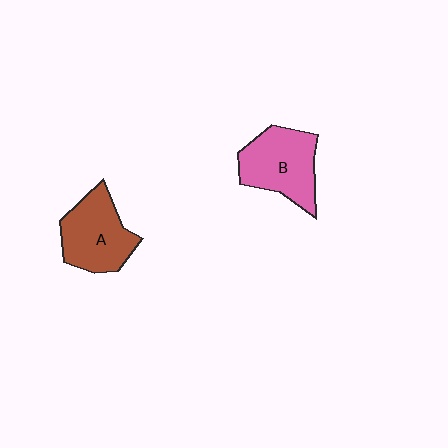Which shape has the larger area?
Shape B (pink).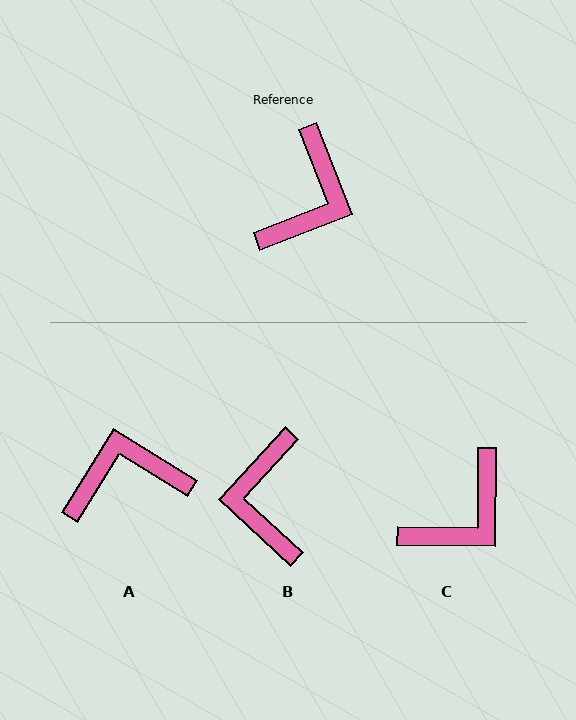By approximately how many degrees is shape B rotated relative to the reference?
Approximately 154 degrees clockwise.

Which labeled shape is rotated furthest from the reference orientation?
B, about 154 degrees away.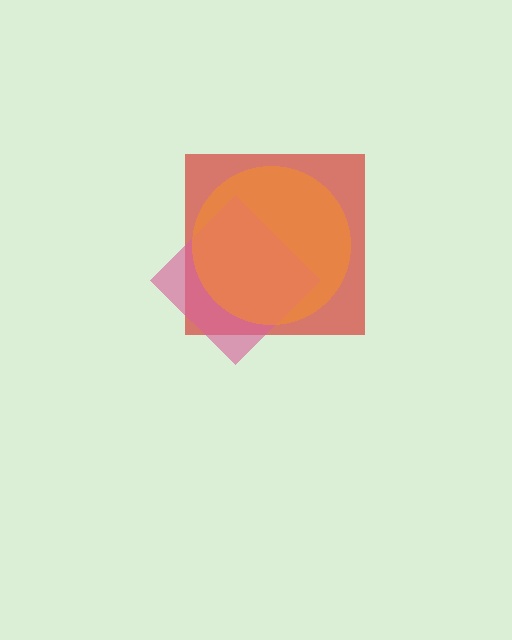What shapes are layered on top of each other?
The layered shapes are: a red square, a pink diamond, an orange circle.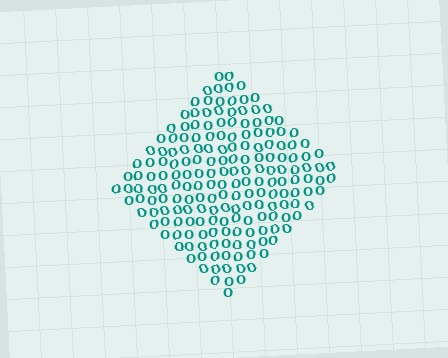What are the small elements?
The small elements are letter O's.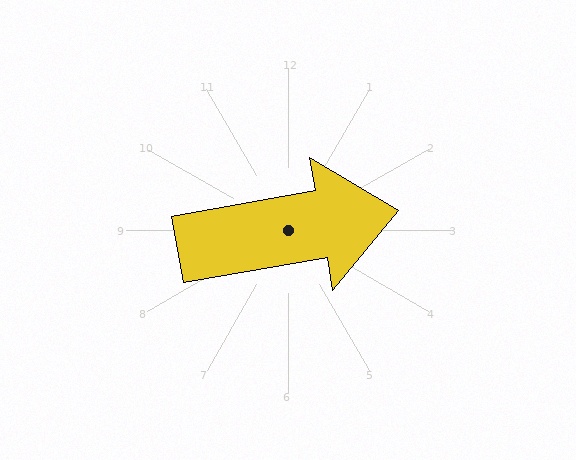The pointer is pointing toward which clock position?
Roughly 3 o'clock.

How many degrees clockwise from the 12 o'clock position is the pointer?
Approximately 80 degrees.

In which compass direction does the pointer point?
East.